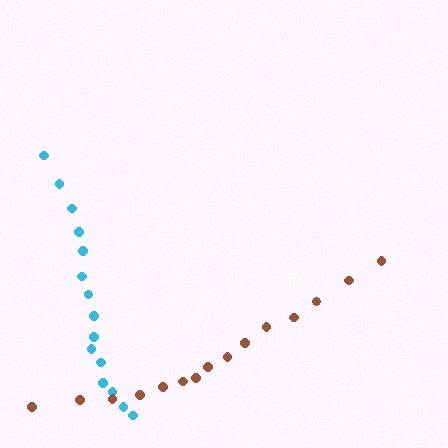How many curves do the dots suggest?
There are 2 distinct paths.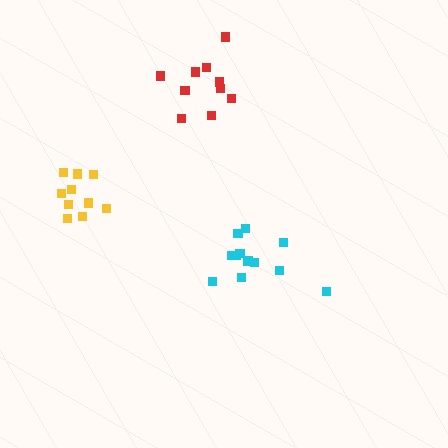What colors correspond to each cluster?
The clusters are colored: cyan, red, yellow.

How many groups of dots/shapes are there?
There are 3 groups.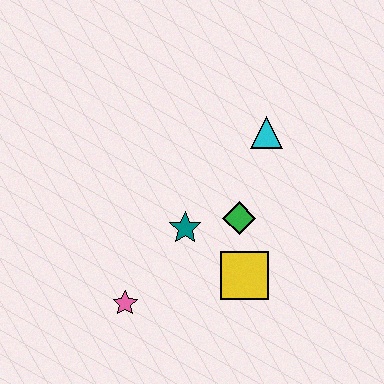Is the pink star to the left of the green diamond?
Yes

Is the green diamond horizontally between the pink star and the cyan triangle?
Yes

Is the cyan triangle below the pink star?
No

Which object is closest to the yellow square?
The green diamond is closest to the yellow square.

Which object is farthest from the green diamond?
The pink star is farthest from the green diamond.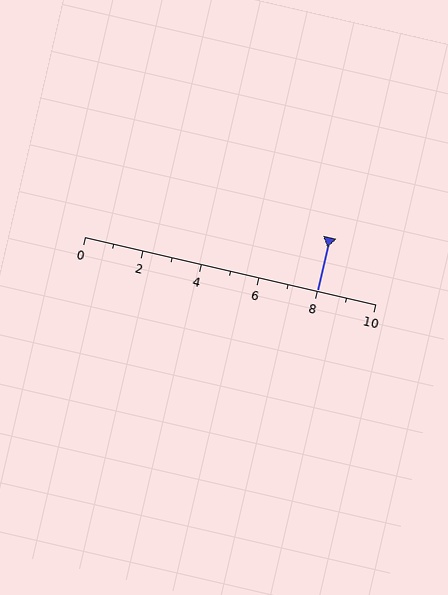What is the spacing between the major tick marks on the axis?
The major ticks are spaced 2 apart.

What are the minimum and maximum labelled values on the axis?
The axis runs from 0 to 10.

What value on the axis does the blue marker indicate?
The marker indicates approximately 8.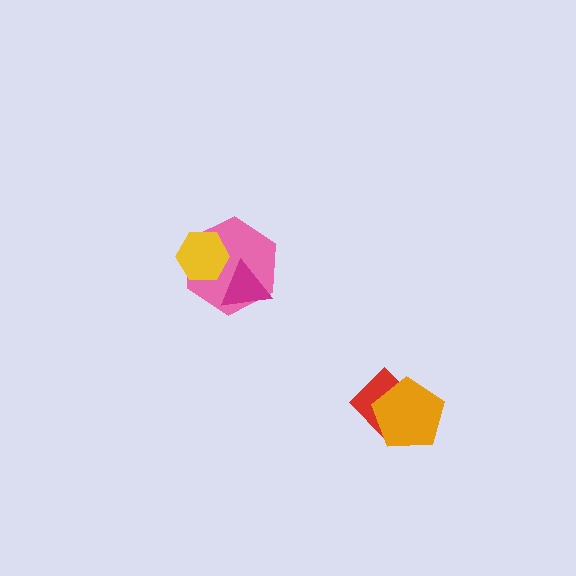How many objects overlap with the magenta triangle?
1 object overlaps with the magenta triangle.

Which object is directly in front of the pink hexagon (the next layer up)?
The yellow hexagon is directly in front of the pink hexagon.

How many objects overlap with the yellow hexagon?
1 object overlaps with the yellow hexagon.